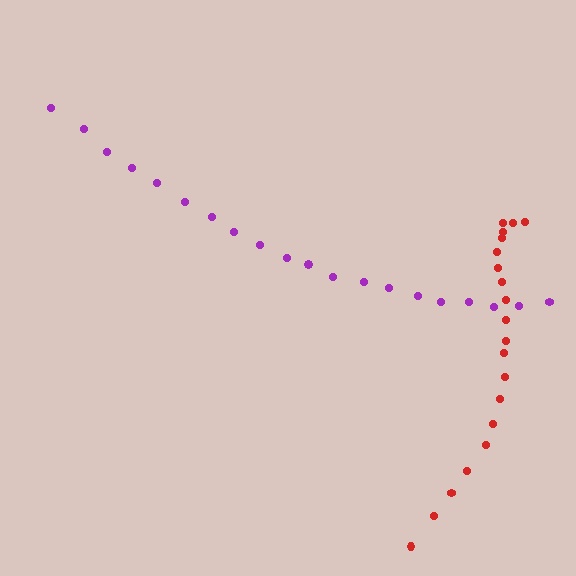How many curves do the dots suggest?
There are 2 distinct paths.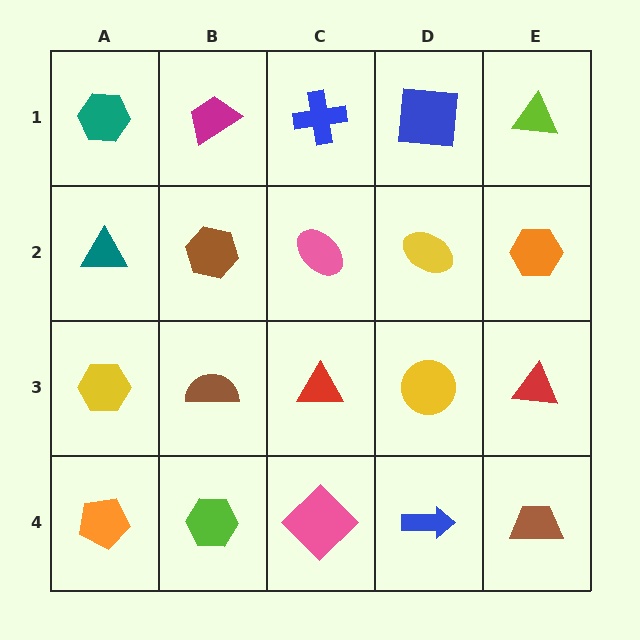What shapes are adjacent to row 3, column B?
A brown hexagon (row 2, column B), a lime hexagon (row 4, column B), a yellow hexagon (row 3, column A), a red triangle (row 3, column C).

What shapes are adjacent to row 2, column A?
A teal hexagon (row 1, column A), a yellow hexagon (row 3, column A), a brown hexagon (row 2, column B).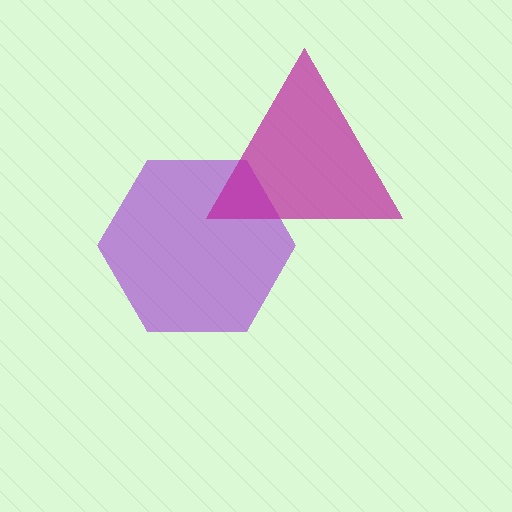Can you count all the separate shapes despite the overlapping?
Yes, there are 2 separate shapes.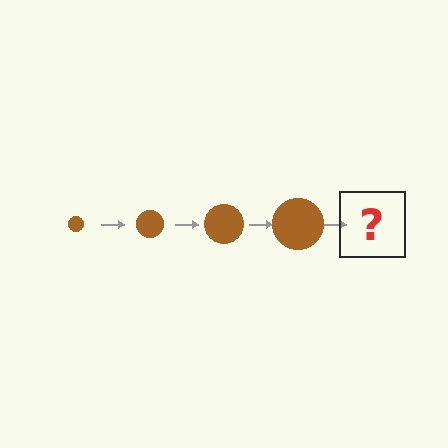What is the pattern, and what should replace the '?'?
The pattern is that the circle gets progressively larger each step. The '?' should be a brown circle, larger than the previous one.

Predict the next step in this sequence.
The next step is a brown circle, larger than the previous one.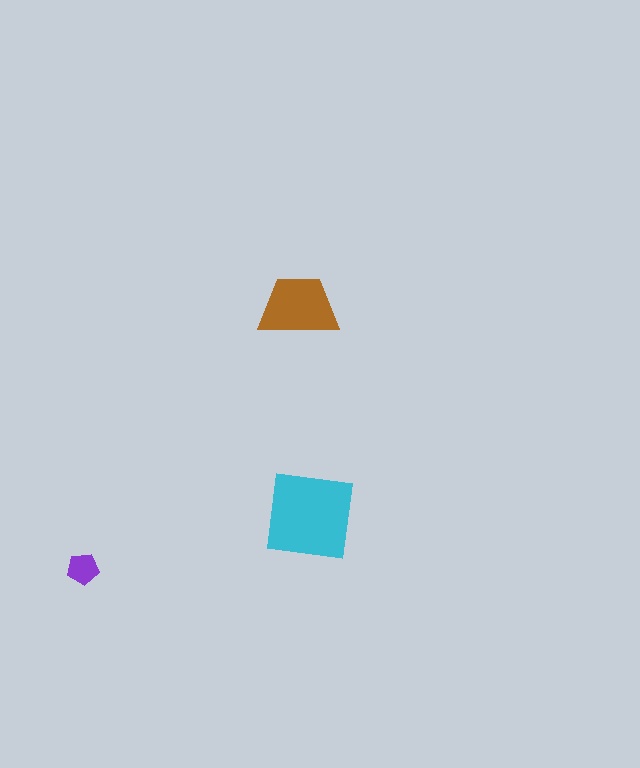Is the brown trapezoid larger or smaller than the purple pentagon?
Larger.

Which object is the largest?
The cyan square.